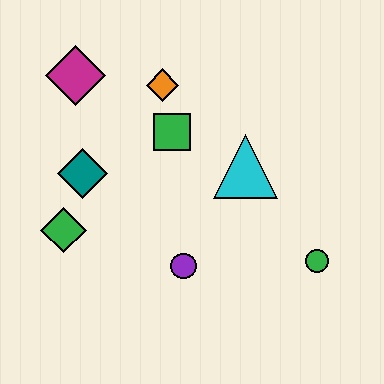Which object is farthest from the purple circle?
The magenta diamond is farthest from the purple circle.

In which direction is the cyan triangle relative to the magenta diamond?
The cyan triangle is to the right of the magenta diamond.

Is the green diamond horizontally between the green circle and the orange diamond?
No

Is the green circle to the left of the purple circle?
No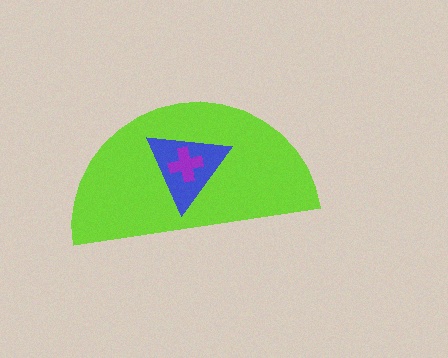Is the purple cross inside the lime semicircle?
Yes.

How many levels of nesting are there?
3.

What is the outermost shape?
The lime semicircle.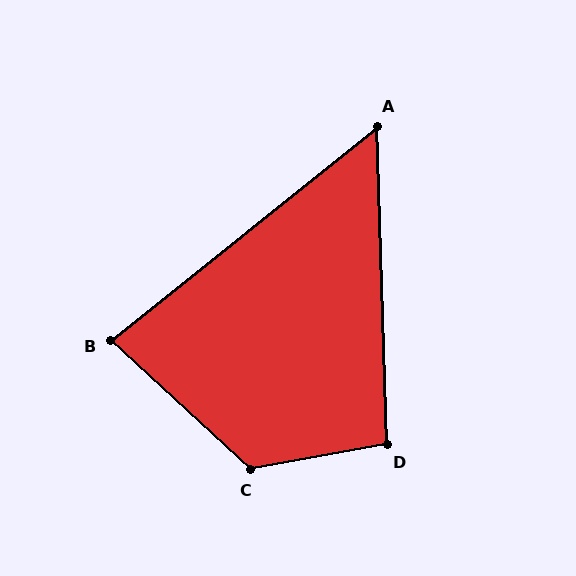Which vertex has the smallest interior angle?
A, at approximately 53 degrees.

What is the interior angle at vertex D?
Approximately 99 degrees (obtuse).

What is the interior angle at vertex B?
Approximately 81 degrees (acute).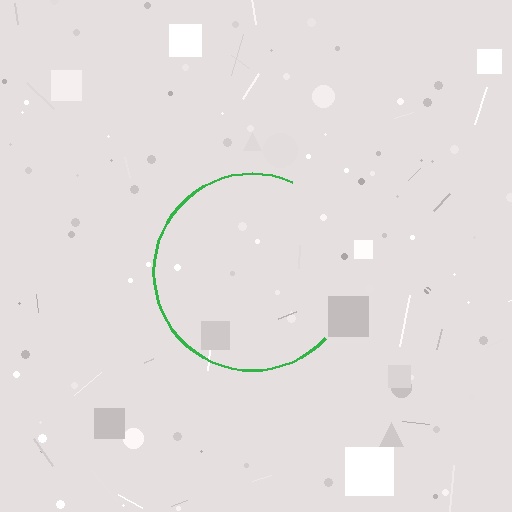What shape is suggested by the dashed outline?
The dashed outline suggests a circle.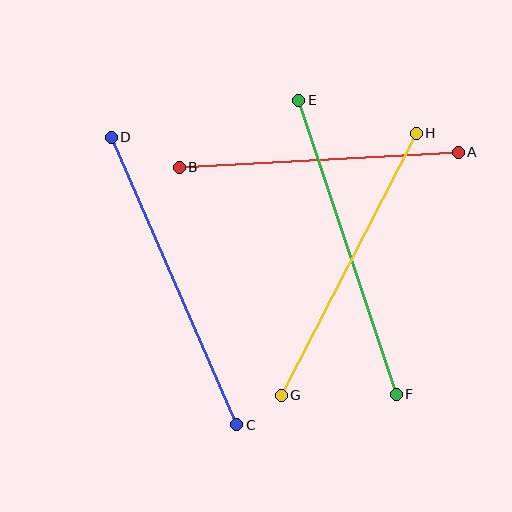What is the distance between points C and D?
The distance is approximately 314 pixels.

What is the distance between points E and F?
The distance is approximately 310 pixels.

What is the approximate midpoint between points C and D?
The midpoint is at approximately (174, 281) pixels.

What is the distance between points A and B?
The distance is approximately 280 pixels.